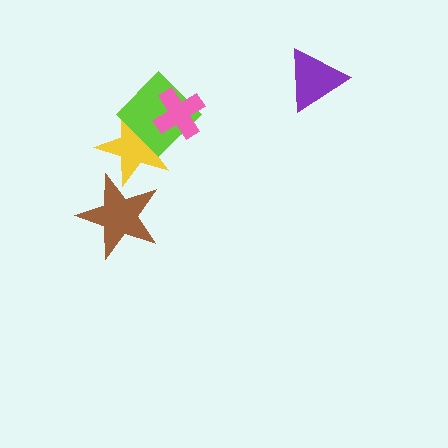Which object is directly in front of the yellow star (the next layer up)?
The lime diamond is directly in front of the yellow star.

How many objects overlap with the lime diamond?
2 objects overlap with the lime diamond.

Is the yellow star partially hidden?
Yes, it is partially covered by another shape.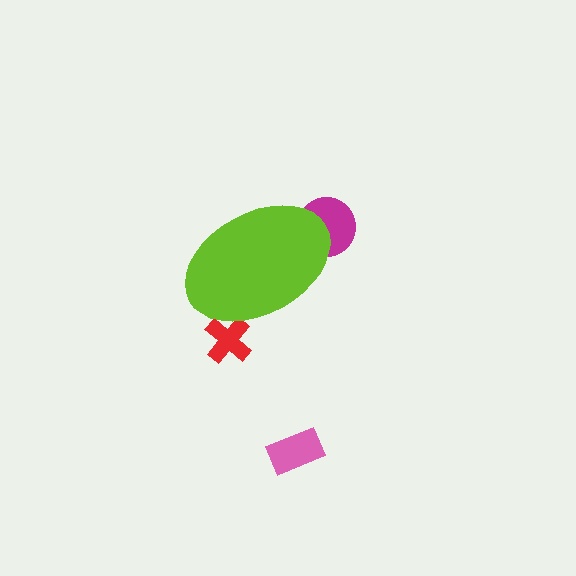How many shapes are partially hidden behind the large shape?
2 shapes are partially hidden.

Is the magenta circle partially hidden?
Yes, the magenta circle is partially hidden behind the lime ellipse.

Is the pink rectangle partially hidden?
No, the pink rectangle is fully visible.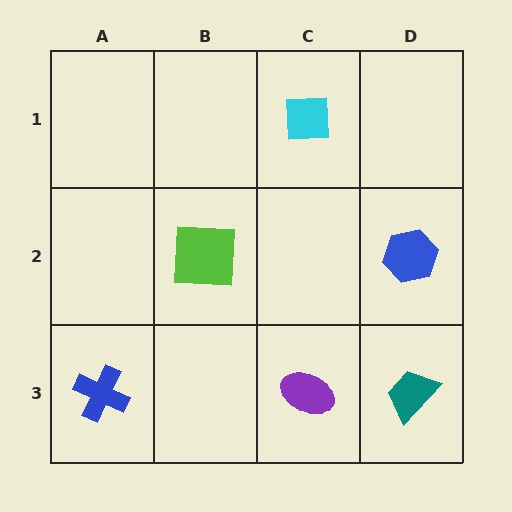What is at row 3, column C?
A purple ellipse.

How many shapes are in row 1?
1 shape.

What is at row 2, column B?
A lime square.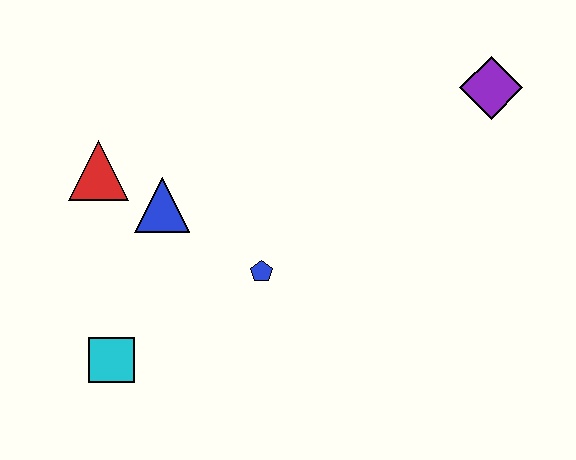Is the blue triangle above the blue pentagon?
Yes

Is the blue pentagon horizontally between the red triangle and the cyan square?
No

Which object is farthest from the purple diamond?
The cyan square is farthest from the purple diamond.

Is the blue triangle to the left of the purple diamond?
Yes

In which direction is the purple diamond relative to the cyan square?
The purple diamond is to the right of the cyan square.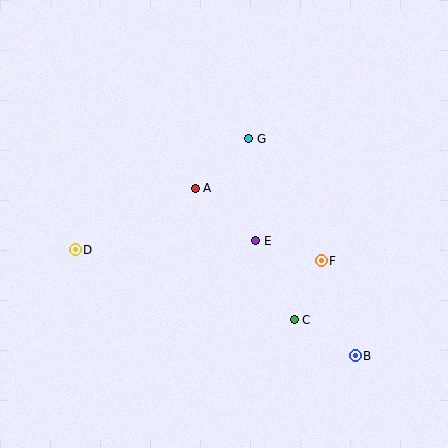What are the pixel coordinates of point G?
Point G is at (249, 139).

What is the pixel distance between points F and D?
The distance between F and D is 247 pixels.